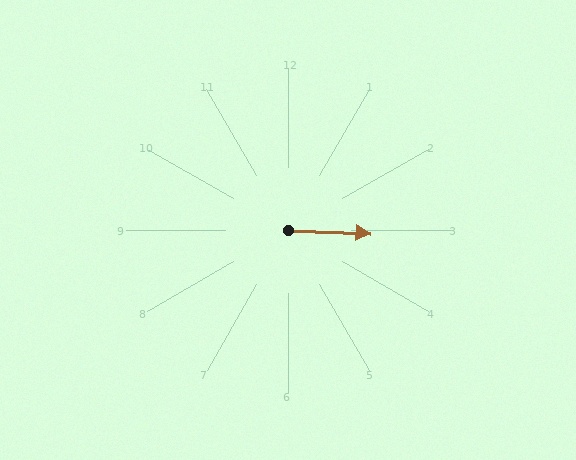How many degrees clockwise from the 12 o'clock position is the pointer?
Approximately 92 degrees.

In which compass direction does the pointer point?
East.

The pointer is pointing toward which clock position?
Roughly 3 o'clock.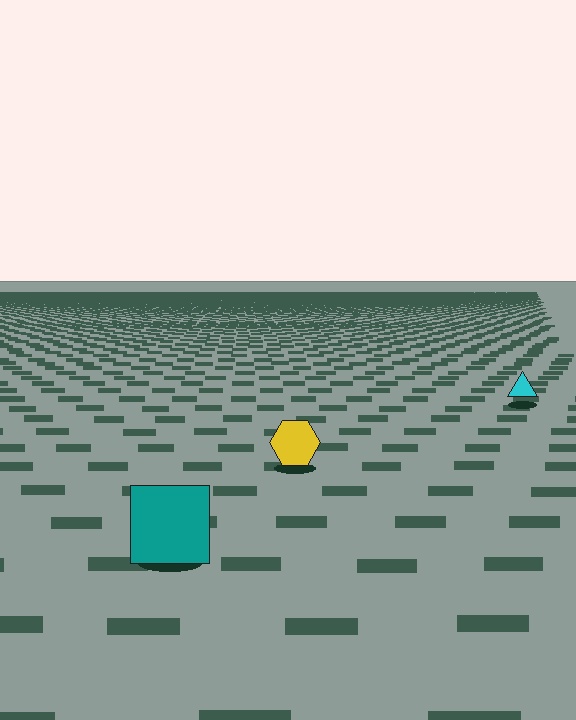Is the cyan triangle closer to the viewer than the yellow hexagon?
No. The yellow hexagon is closer — you can tell from the texture gradient: the ground texture is coarser near it.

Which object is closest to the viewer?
The teal square is closest. The texture marks near it are larger and more spread out.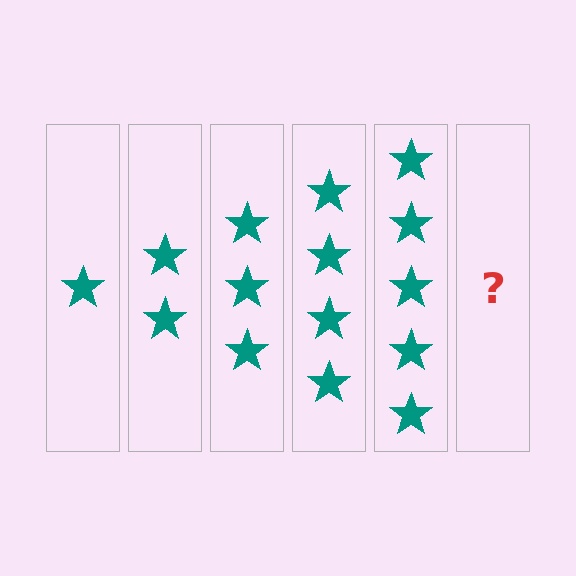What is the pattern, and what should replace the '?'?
The pattern is that each step adds one more star. The '?' should be 6 stars.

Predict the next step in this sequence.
The next step is 6 stars.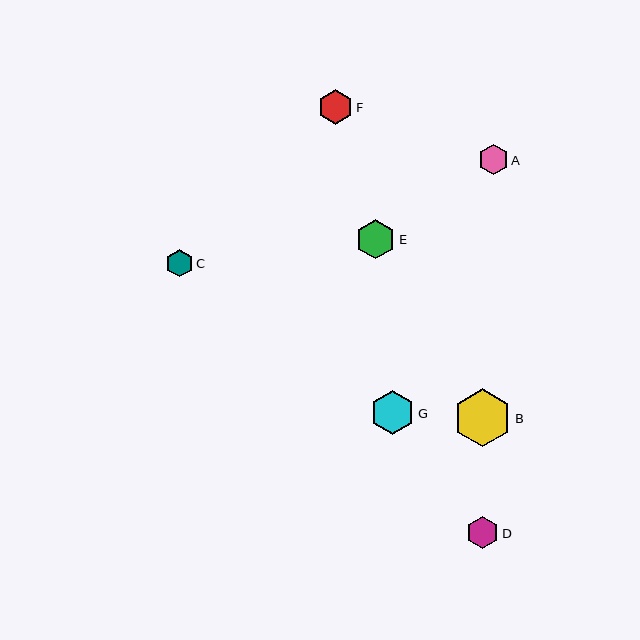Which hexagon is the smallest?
Hexagon C is the smallest with a size of approximately 27 pixels.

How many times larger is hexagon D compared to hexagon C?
Hexagon D is approximately 1.2 times the size of hexagon C.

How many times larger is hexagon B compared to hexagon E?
Hexagon B is approximately 1.4 times the size of hexagon E.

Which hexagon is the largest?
Hexagon B is the largest with a size of approximately 58 pixels.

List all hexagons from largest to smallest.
From largest to smallest: B, G, E, F, D, A, C.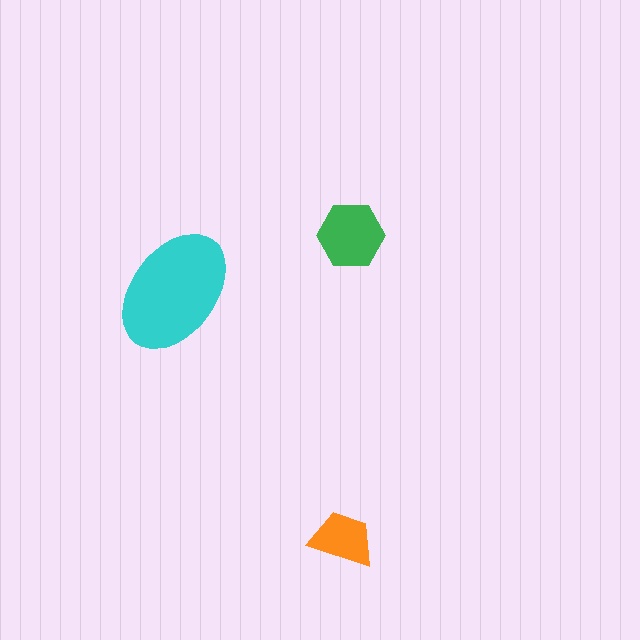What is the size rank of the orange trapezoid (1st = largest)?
3rd.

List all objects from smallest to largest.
The orange trapezoid, the green hexagon, the cyan ellipse.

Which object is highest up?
The green hexagon is topmost.